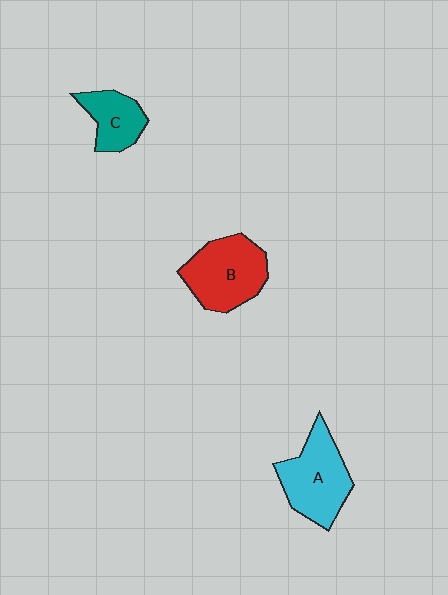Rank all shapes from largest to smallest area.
From largest to smallest: B (red), A (cyan), C (teal).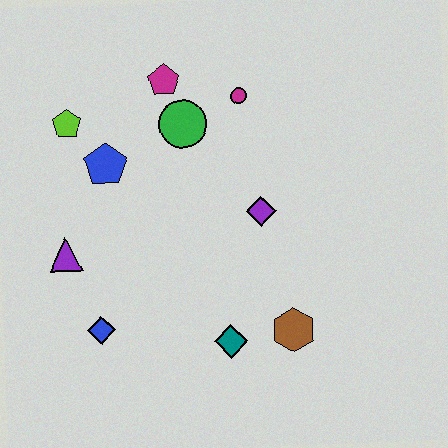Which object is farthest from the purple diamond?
The lime pentagon is farthest from the purple diamond.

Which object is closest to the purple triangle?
The blue diamond is closest to the purple triangle.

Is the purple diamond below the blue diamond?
No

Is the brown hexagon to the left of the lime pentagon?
No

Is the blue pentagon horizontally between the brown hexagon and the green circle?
No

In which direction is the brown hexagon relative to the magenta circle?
The brown hexagon is below the magenta circle.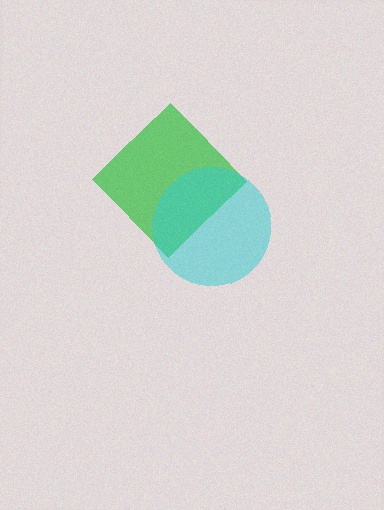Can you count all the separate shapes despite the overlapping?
Yes, there are 2 separate shapes.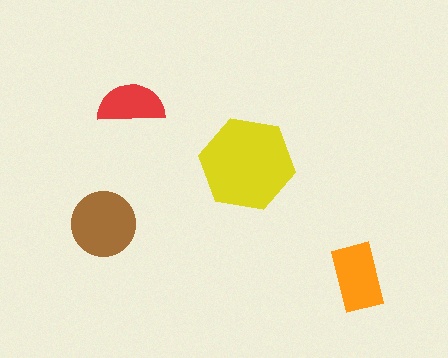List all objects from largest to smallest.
The yellow hexagon, the brown circle, the orange rectangle, the red semicircle.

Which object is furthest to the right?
The orange rectangle is rightmost.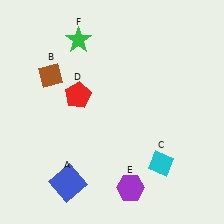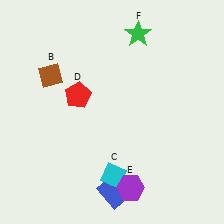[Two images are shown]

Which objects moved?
The objects that moved are: the blue square (A), the cyan diamond (C), the green star (F).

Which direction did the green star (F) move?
The green star (F) moved right.